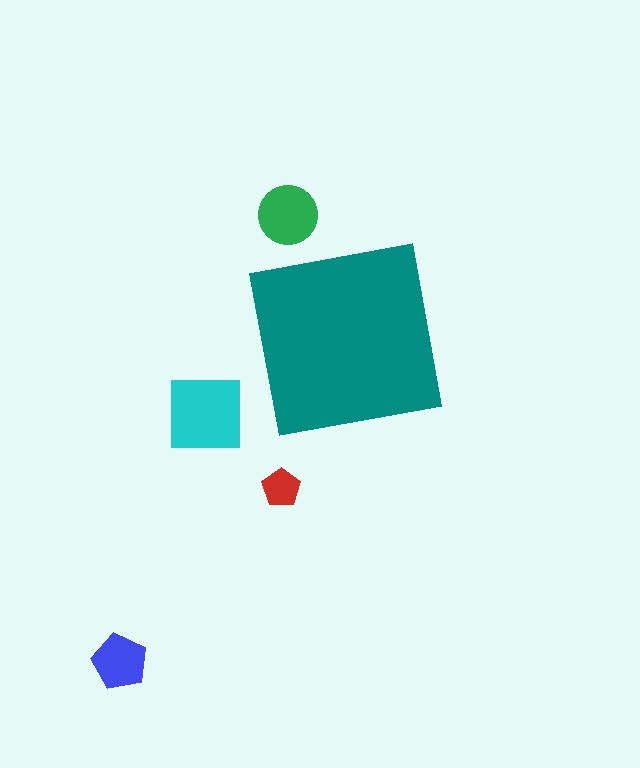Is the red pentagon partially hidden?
No, the red pentagon is fully visible.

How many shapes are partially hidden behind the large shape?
0 shapes are partially hidden.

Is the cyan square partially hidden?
No, the cyan square is fully visible.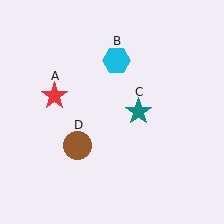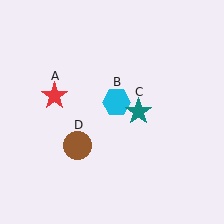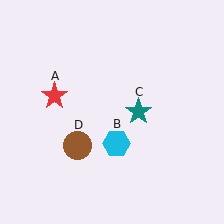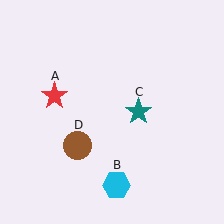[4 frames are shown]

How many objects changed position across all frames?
1 object changed position: cyan hexagon (object B).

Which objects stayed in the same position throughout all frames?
Red star (object A) and teal star (object C) and brown circle (object D) remained stationary.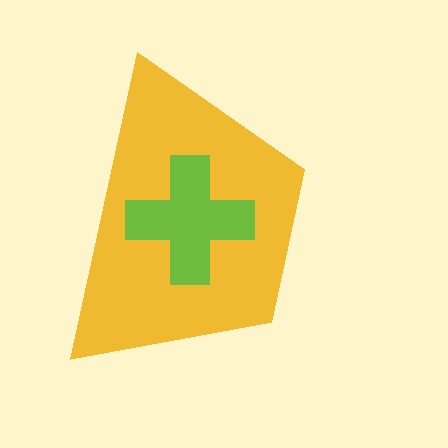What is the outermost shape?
The yellow trapezoid.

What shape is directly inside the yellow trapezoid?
The lime cross.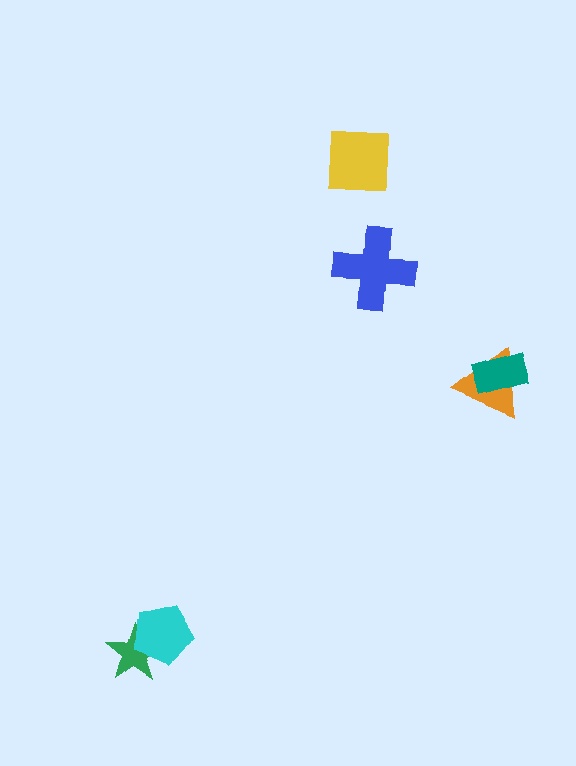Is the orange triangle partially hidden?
Yes, it is partially covered by another shape.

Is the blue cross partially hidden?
No, no other shape covers it.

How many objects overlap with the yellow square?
0 objects overlap with the yellow square.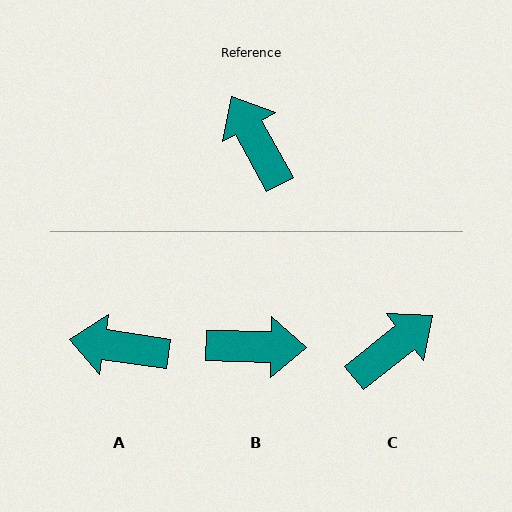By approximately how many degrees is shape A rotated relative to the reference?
Approximately 53 degrees counter-clockwise.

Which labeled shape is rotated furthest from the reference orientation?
B, about 120 degrees away.